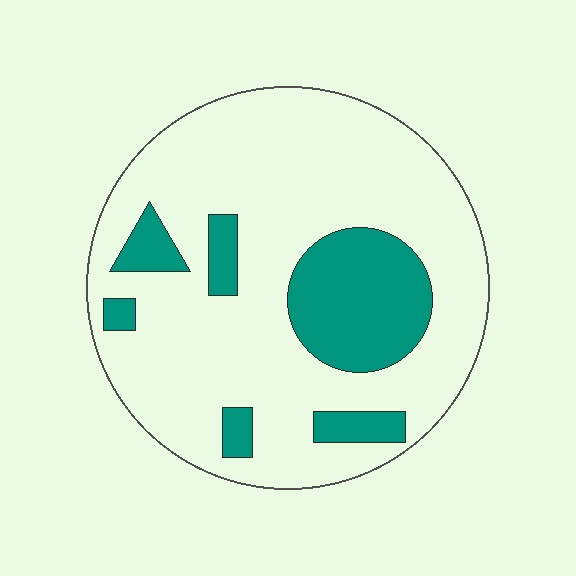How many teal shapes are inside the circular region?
6.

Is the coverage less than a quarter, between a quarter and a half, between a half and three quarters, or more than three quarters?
Less than a quarter.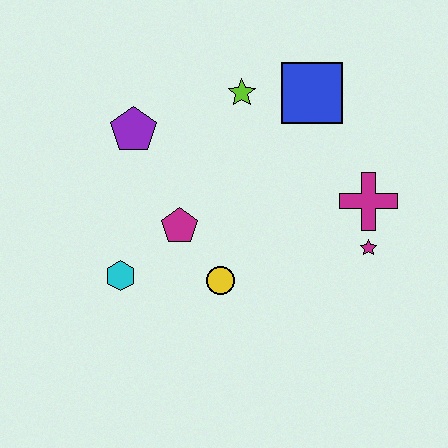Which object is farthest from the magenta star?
The purple pentagon is farthest from the magenta star.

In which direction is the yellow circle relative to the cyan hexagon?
The yellow circle is to the right of the cyan hexagon.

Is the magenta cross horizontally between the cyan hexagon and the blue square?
No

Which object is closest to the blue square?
The lime star is closest to the blue square.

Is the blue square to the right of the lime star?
Yes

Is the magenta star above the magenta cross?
No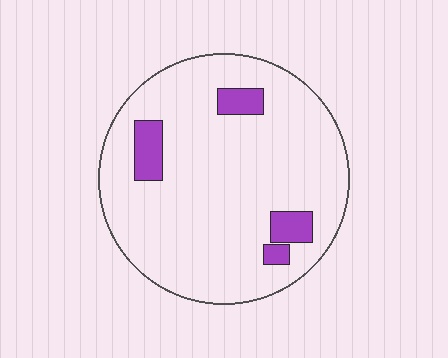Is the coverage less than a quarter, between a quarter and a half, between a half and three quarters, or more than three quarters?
Less than a quarter.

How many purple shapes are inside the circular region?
4.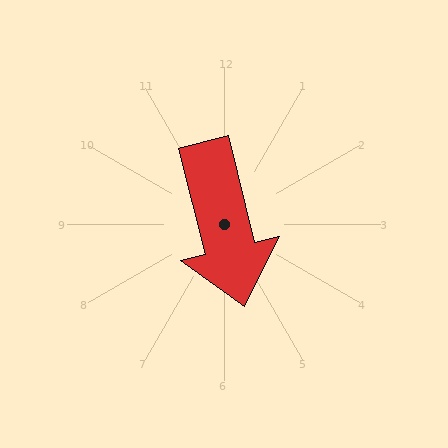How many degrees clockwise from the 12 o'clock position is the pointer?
Approximately 166 degrees.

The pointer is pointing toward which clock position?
Roughly 6 o'clock.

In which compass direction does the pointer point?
South.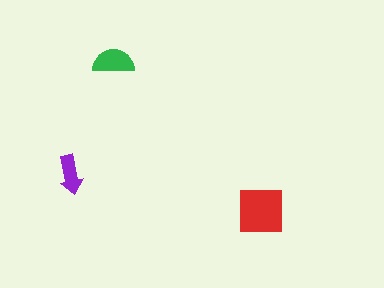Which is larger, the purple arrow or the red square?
The red square.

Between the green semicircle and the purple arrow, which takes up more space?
The green semicircle.